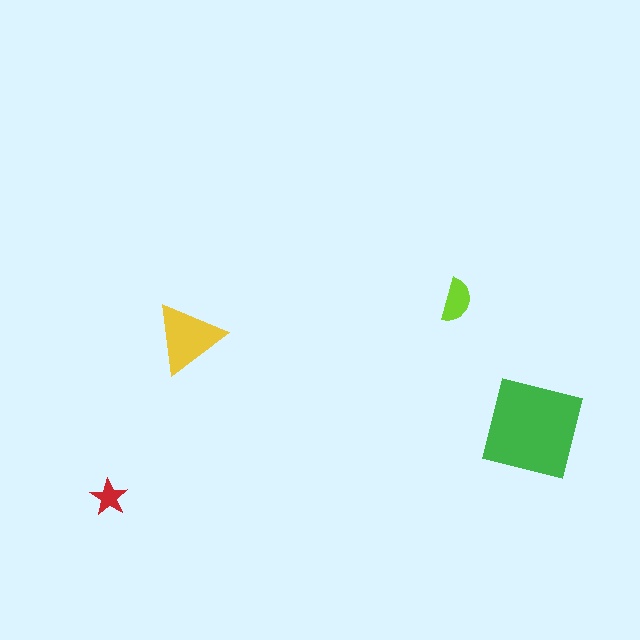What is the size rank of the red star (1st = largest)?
4th.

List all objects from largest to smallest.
The green square, the yellow triangle, the lime semicircle, the red star.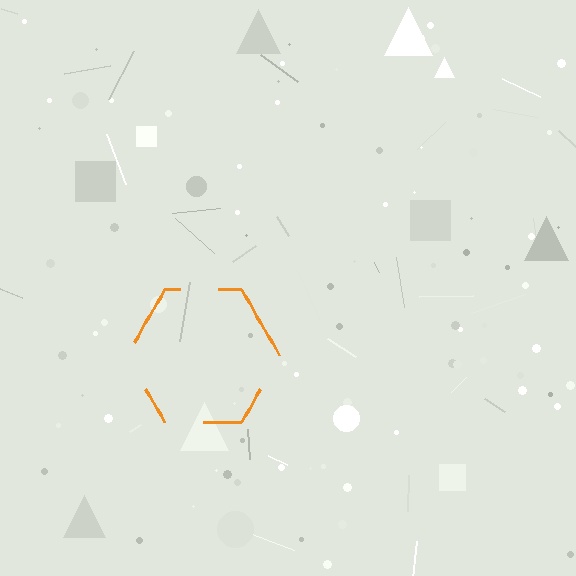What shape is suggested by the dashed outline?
The dashed outline suggests a hexagon.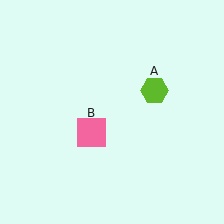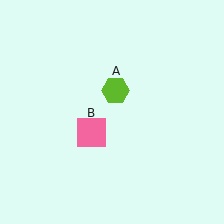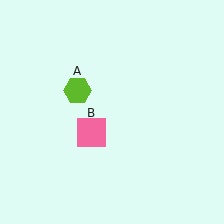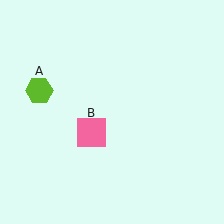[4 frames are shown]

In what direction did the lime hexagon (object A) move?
The lime hexagon (object A) moved left.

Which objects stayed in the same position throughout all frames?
Pink square (object B) remained stationary.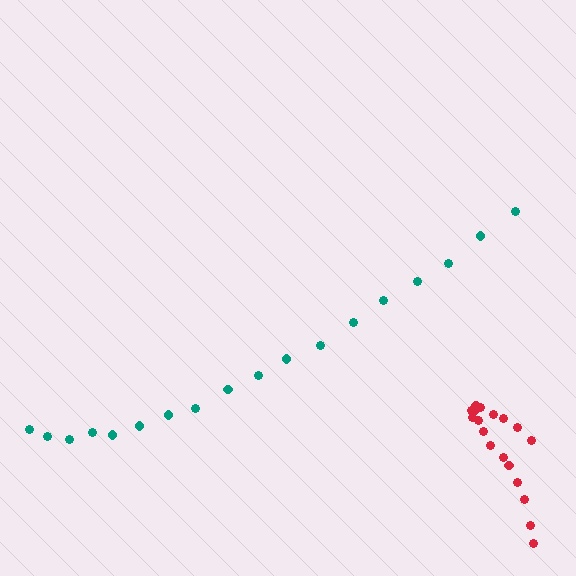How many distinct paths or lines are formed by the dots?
There are 2 distinct paths.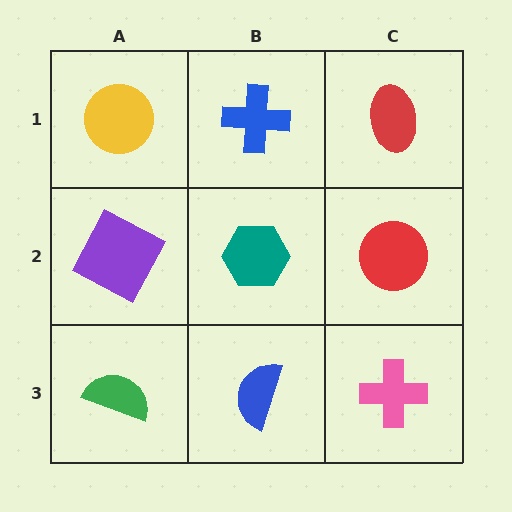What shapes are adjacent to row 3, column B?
A teal hexagon (row 2, column B), a green semicircle (row 3, column A), a pink cross (row 3, column C).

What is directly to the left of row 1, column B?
A yellow circle.